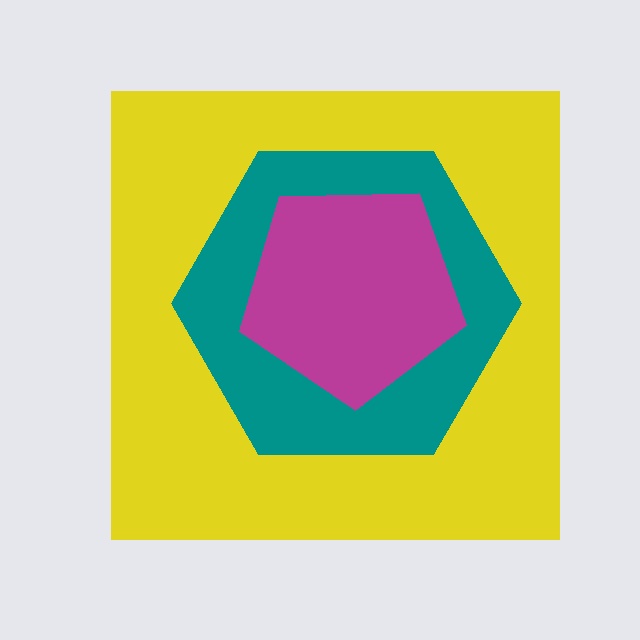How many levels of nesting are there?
3.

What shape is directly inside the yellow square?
The teal hexagon.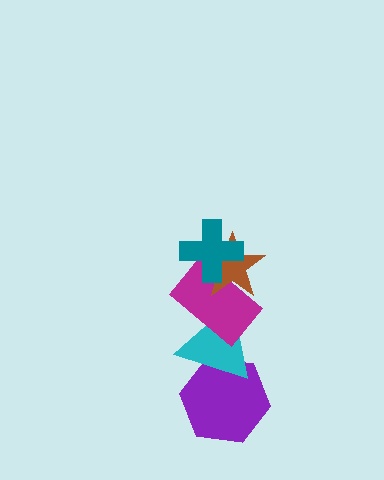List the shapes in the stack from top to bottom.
From top to bottom: the teal cross, the brown star, the magenta rectangle, the cyan triangle, the purple hexagon.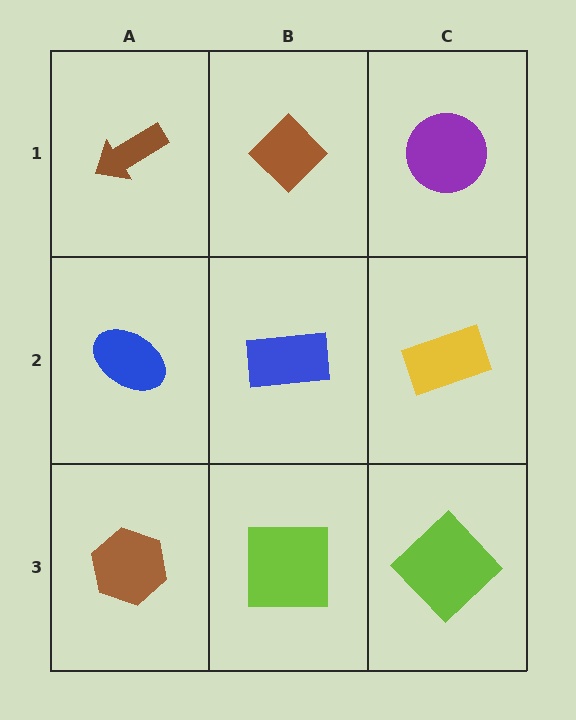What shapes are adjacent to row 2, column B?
A brown diamond (row 1, column B), a lime square (row 3, column B), a blue ellipse (row 2, column A), a yellow rectangle (row 2, column C).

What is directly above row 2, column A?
A brown arrow.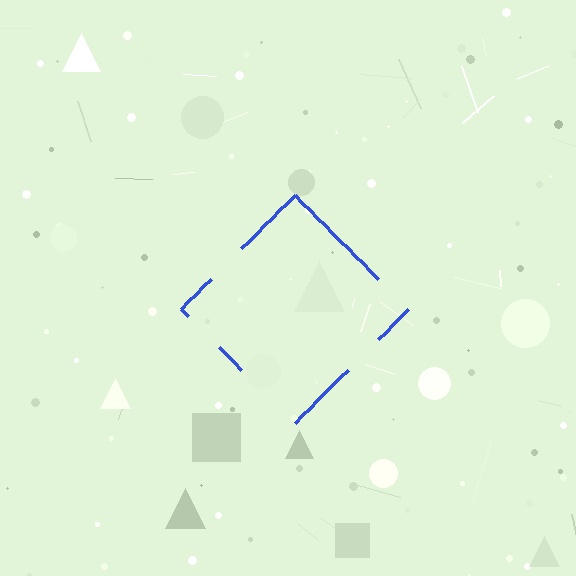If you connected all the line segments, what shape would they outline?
They would outline a diamond.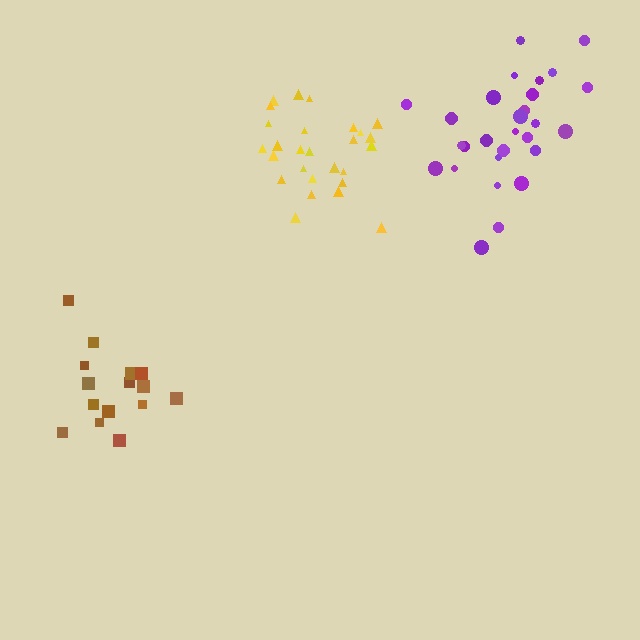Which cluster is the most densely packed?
Yellow.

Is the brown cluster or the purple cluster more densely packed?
Purple.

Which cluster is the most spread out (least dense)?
Brown.